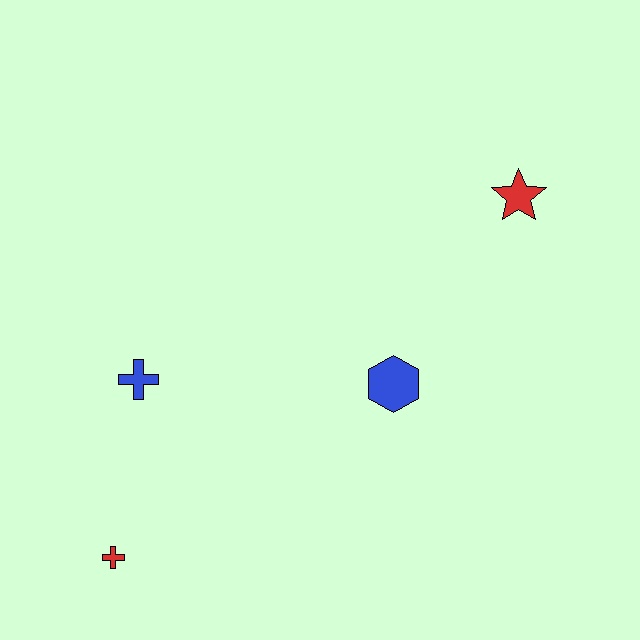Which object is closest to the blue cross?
The red cross is closest to the blue cross.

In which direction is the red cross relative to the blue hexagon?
The red cross is to the left of the blue hexagon.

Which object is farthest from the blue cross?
The red star is farthest from the blue cross.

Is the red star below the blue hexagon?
No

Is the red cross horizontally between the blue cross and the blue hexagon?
No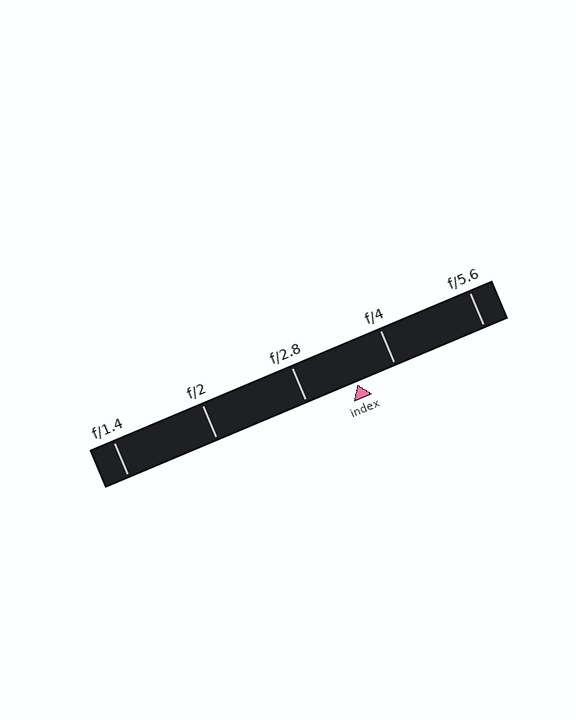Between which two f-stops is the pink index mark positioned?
The index mark is between f/2.8 and f/4.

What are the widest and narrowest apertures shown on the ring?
The widest aperture shown is f/1.4 and the narrowest is f/5.6.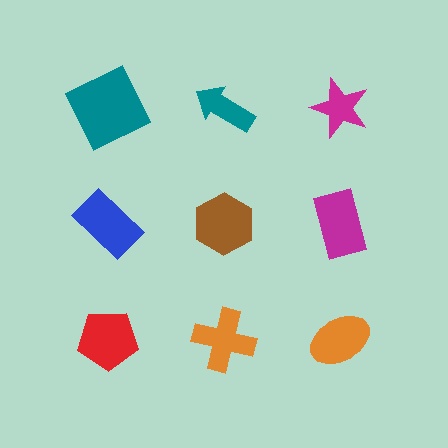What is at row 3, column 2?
An orange cross.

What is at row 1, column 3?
A magenta star.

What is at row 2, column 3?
A magenta rectangle.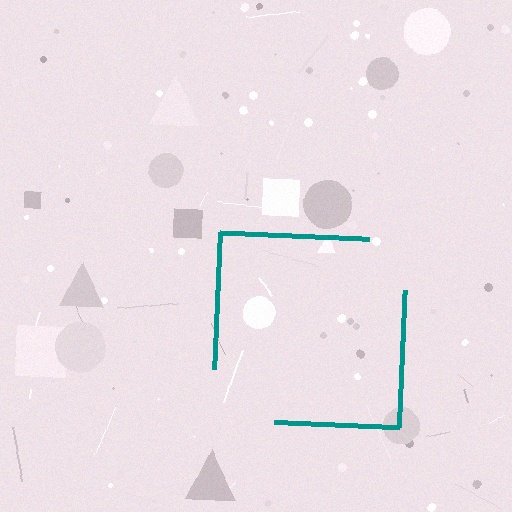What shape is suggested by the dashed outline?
The dashed outline suggests a square.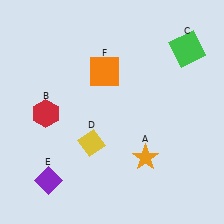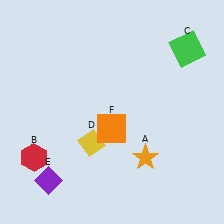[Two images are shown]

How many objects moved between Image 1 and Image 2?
2 objects moved between the two images.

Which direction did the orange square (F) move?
The orange square (F) moved down.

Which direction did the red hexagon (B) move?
The red hexagon (B) moved down.